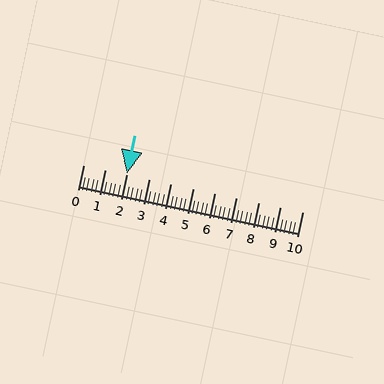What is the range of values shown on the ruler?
The ruler shows values from 0 to 10.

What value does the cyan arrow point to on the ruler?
The cyan arrow points to approximately 2.0.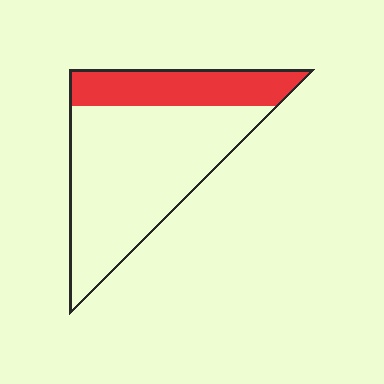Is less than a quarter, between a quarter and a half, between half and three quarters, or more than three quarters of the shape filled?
Between a quarter and a half.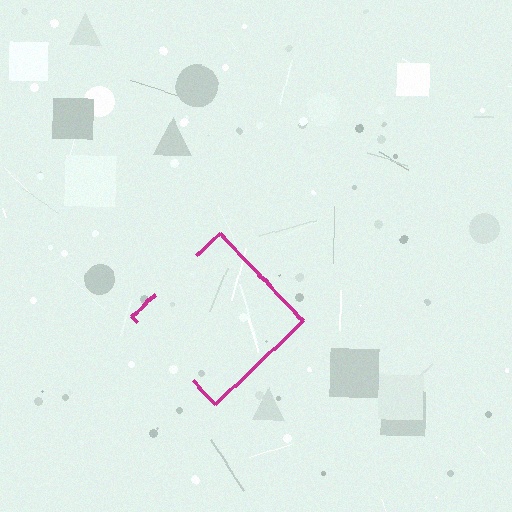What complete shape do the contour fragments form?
The contour fragments form a diamond.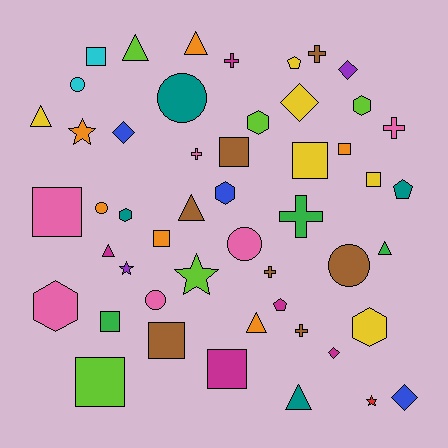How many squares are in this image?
There are 11 squares.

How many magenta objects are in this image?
There are 5 magenta objects.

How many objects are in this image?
There are 50 objects.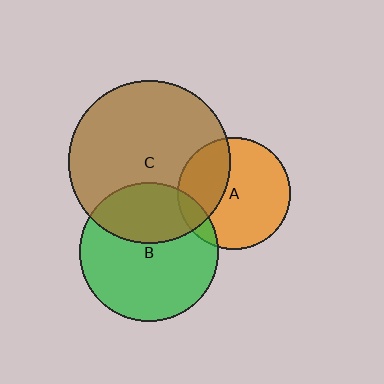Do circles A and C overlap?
Yes.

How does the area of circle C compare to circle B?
Approximately 1.4 times.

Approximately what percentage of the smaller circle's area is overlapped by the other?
Approximately 35%.